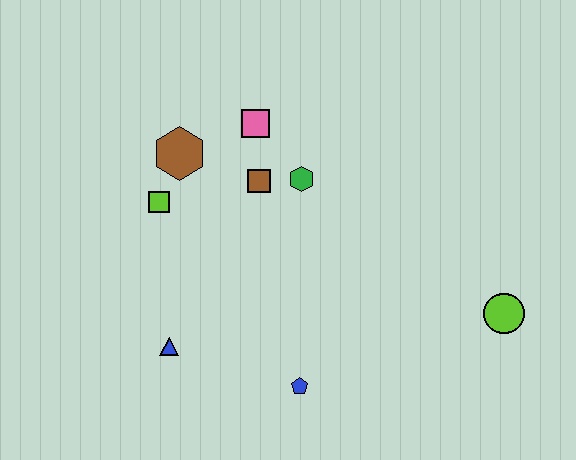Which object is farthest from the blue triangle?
The lime circle is farthest from the blue triangle.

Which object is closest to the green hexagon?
The brown square is closest to the green hexagon.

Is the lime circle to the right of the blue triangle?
Yes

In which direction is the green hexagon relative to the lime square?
The green hexagon is to the right of the lime square.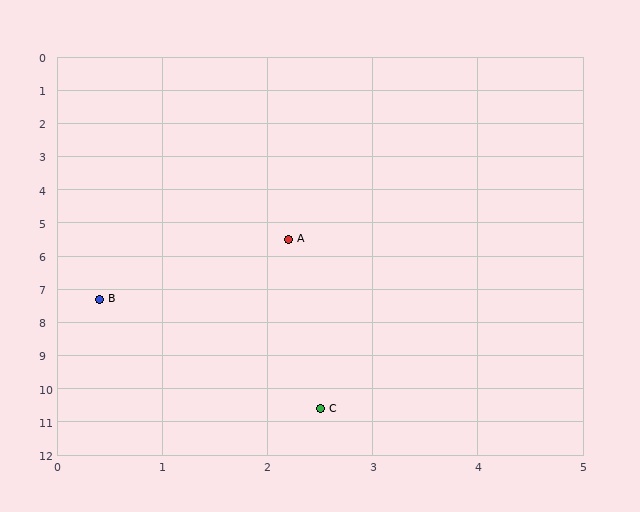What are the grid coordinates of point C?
Point C is at approximately (2.5, 10.6).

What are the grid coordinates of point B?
Point B is at approximately (0.4, 7.3).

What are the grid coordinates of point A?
Point A is at approximately (2.2, 5.5).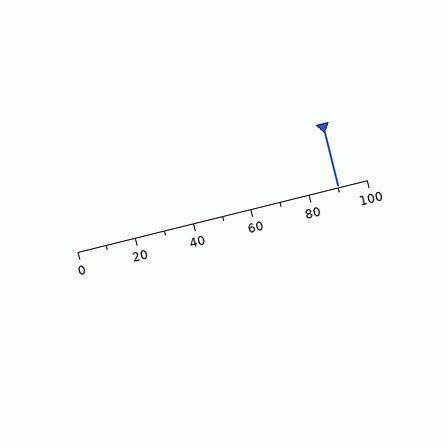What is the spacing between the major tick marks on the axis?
The major ticks are spaced 20 apart.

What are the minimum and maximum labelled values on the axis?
The axis runs from 0 to 100.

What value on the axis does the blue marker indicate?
The marker indicates approximately 90.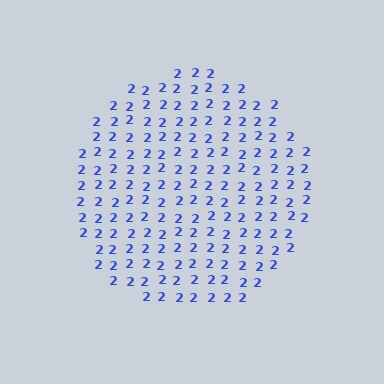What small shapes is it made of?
It is made of small digit 2's.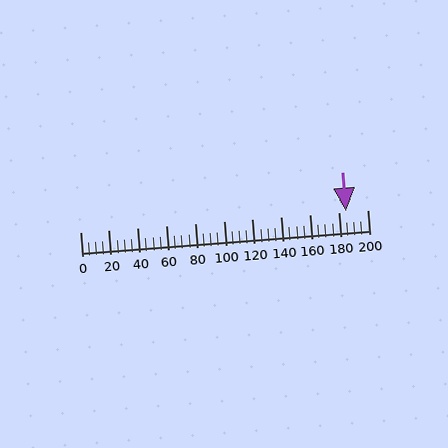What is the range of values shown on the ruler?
The ruler shows values from 0 to 200.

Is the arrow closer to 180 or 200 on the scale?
The arrow is closer to 180.